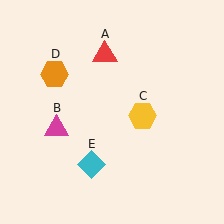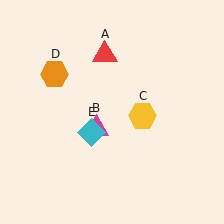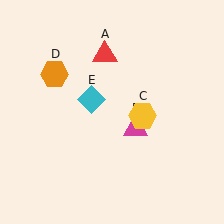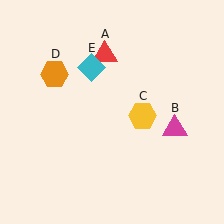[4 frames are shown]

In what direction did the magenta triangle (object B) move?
The magenta triangle (object B) moved right.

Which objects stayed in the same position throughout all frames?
Red triangle (object A) and yellow hexagon (object C) and orange hexagon (object D) remained stationary.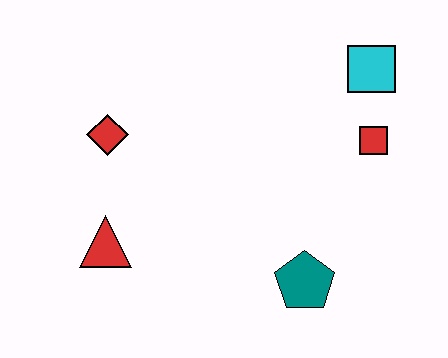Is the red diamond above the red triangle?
Yes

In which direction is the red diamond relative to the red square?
The red diamond is to the left of the red square.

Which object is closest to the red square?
The cyan square is closest to the red square.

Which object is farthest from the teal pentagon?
The red diamond is farthest from the teal pentagon.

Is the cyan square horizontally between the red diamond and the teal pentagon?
No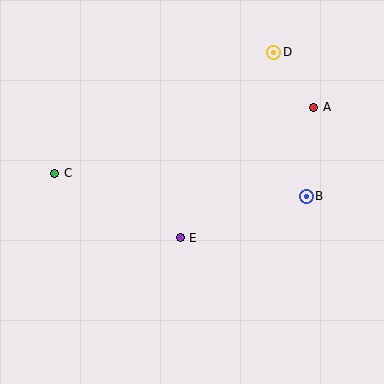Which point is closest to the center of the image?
Point E at (180, 238) is closest to the center.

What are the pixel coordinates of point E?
Point E is at (180, 238).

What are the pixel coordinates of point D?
Point D is at (274, 52).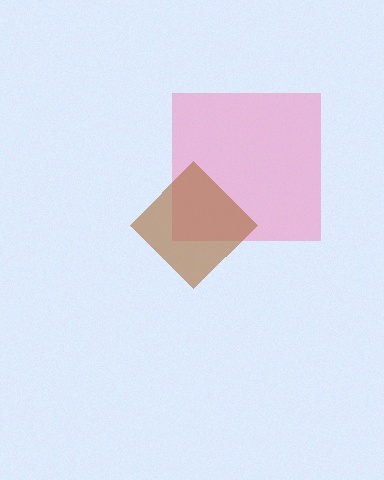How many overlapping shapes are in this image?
There are 2 overlapping shapes in the image.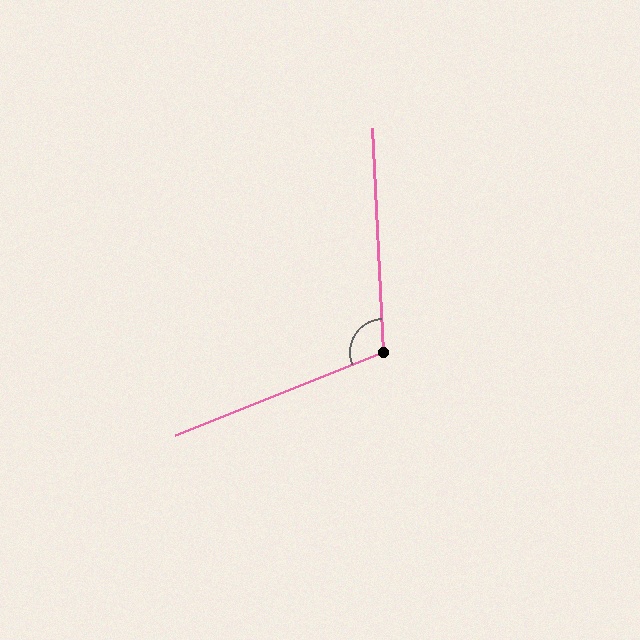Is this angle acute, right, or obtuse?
It is obtuse.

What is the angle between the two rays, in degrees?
Approximately 109 degrees.